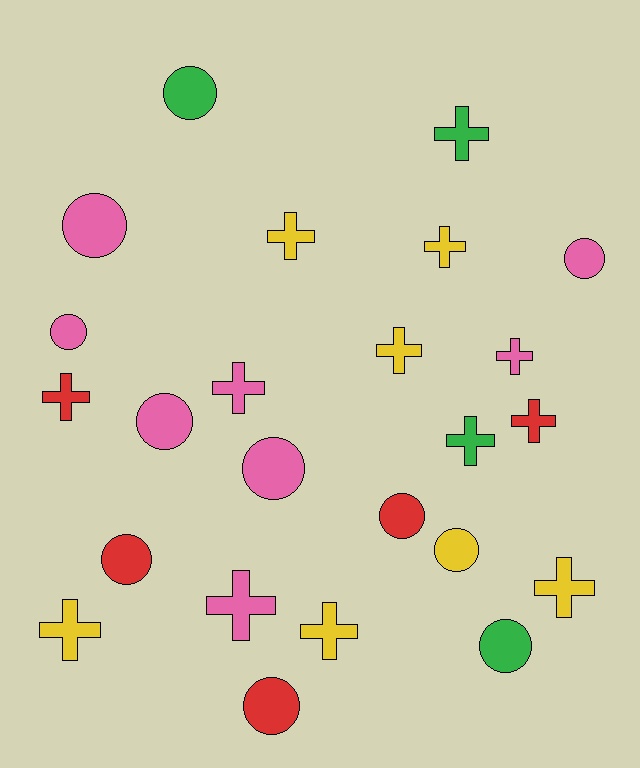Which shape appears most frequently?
Cross, with 13 objects.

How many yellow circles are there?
There is 1 yellow circle.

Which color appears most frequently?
Pink, with 8 objects.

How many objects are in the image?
There are 24 objects.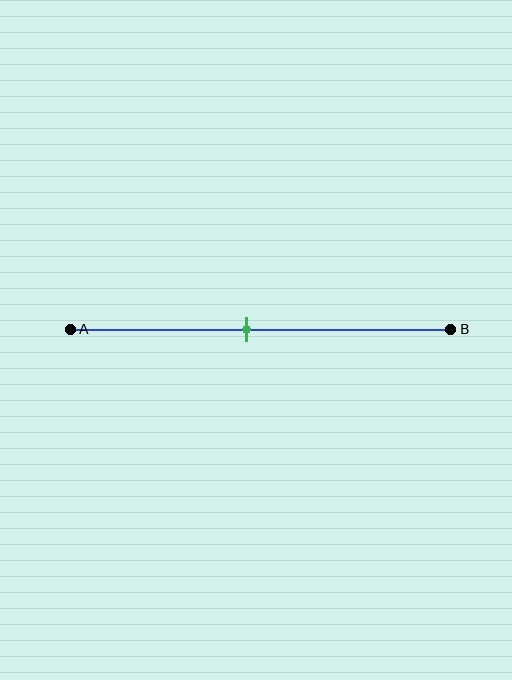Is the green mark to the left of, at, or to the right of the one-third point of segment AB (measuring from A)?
The green mark is to the right of the one-third point of segment AB.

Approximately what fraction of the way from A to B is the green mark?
The green mark is approximately 45% of the way from A to B.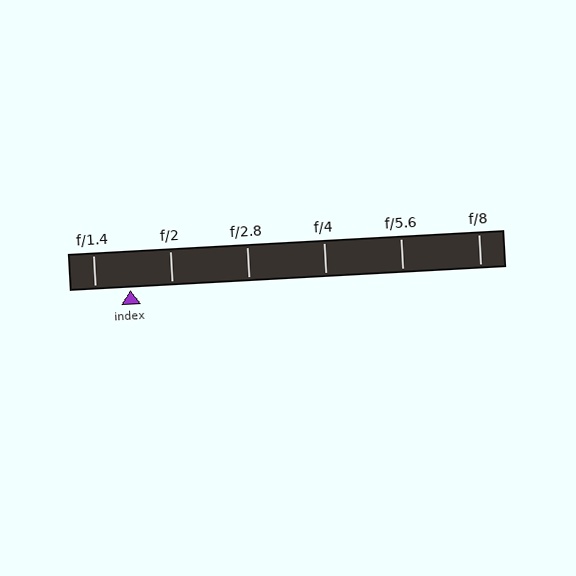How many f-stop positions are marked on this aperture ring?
There are 6 f-stop positions marked.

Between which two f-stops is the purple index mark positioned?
The index mark is between f/1.4 and f/2.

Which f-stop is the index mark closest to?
The index mark is closest to f/1.4.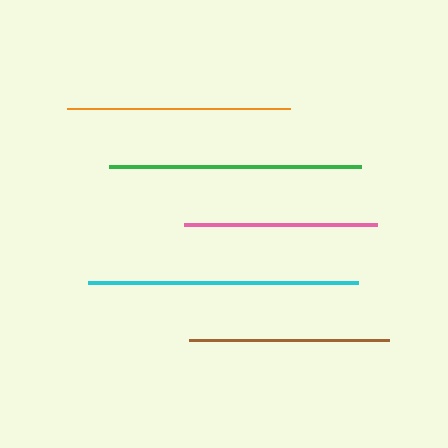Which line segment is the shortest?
The pink line is the shortest at approximately 193 pixels.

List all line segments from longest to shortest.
From longest to shortest: cyan, green, orange, brown, pink.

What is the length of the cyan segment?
The cyan segment is approximately 270 pixels long.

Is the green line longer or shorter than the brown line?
The green line is longer than the brown line.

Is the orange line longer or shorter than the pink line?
The orange line is longer than the pink line.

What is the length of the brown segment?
The brown segment is approximately 200 pixels long.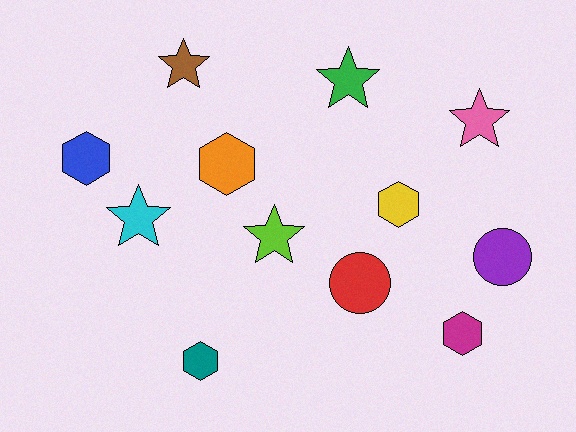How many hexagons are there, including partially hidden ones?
There are 5 hexagons.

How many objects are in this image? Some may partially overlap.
There are 12 objects.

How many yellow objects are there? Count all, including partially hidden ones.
There is 1 yellow object.